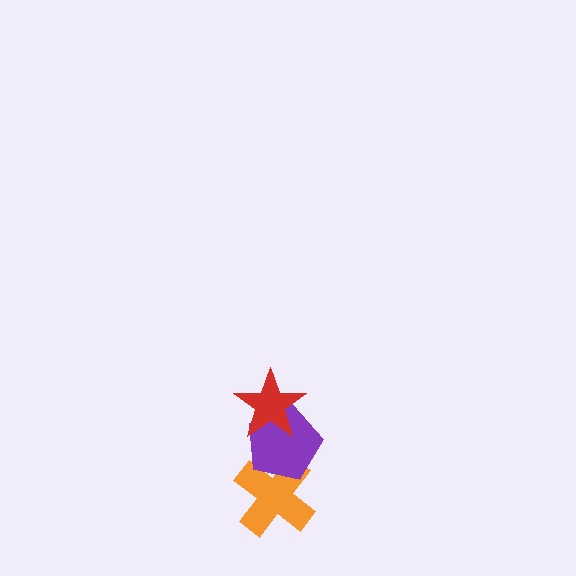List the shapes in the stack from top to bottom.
From top to bottom: the red star, the purple pentagon, the orange cross.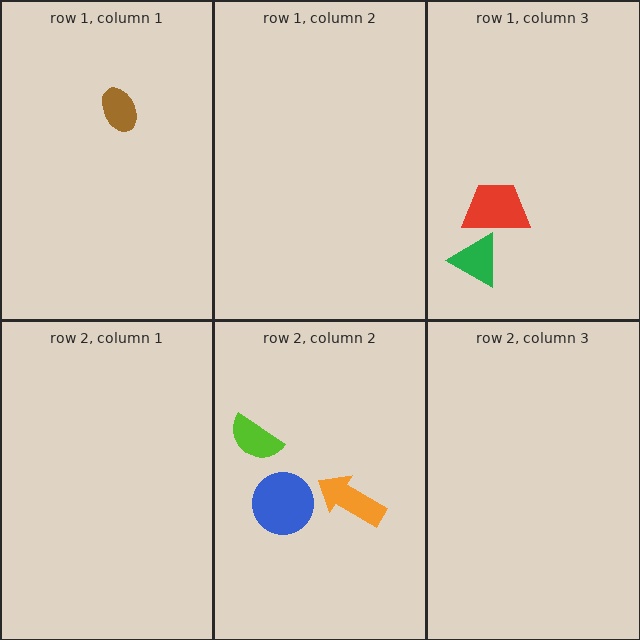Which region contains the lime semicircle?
The row 2, column 2 region.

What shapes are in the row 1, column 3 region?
The green triangle, the red trapezoid.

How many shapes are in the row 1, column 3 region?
2.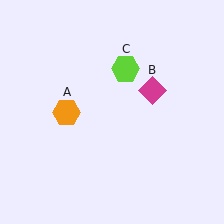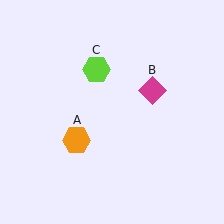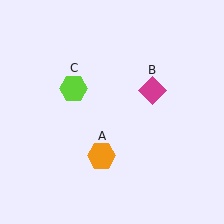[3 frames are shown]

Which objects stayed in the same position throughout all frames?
Magenta diamond (object B) remained stationary.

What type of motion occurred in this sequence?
The orange hexagon (object A), lime hexagon (object C) rotated counterclockwise around the center of the scene.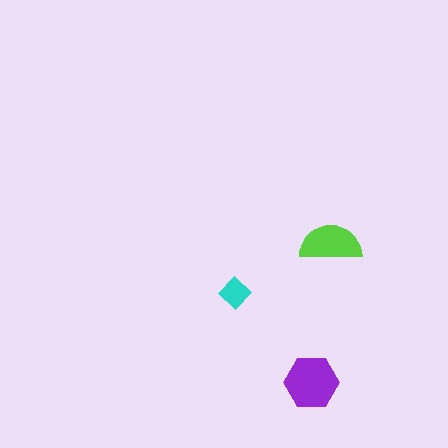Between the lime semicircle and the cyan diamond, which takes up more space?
The lime semicircle.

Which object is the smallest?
The cyan diamond.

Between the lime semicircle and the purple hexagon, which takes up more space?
The purple hexagon.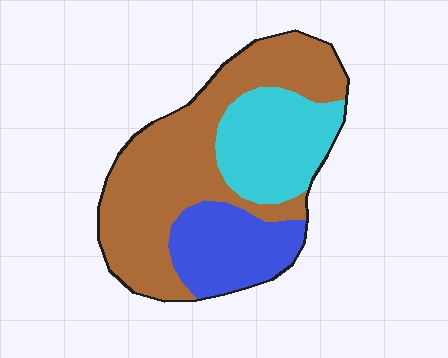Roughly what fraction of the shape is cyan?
Cyan takes up about one quarter (1/4) of the shape.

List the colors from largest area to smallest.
From largest to smallest: brown, cyan, blue.